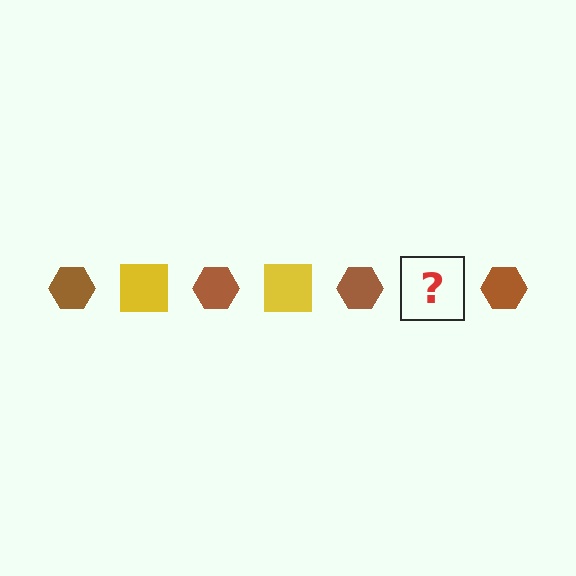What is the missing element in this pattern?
The missing element is a yellow square.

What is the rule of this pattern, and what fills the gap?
The rule is that the pattern alternates between brown hexagon and yellow square. The gap should be filled with a yellow square.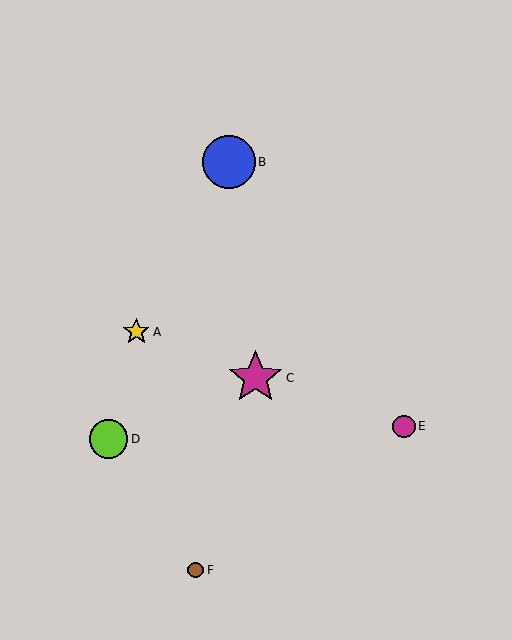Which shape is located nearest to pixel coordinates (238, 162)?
The blue circle (labeled B) at (229, 162) is nearest to that location.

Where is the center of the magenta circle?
The center of the magenta circle is at (404, 426).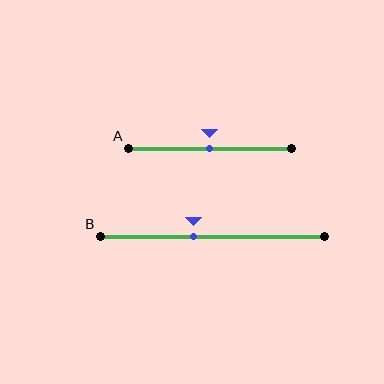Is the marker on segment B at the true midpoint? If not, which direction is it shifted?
No, the marker on segment B is shifted to the left by about 8% of the segment length.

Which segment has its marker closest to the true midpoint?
Segment A has its marker closest to the true midpoint.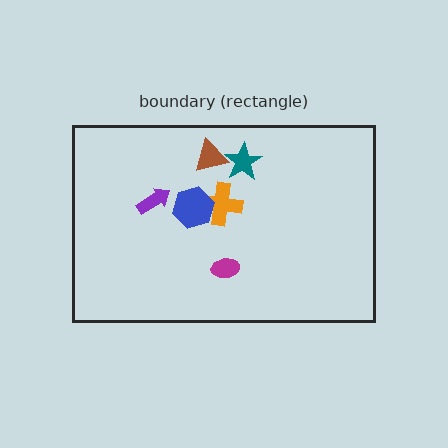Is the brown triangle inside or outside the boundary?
Inside.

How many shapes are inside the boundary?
6 inside, 0 outside.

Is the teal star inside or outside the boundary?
Inside.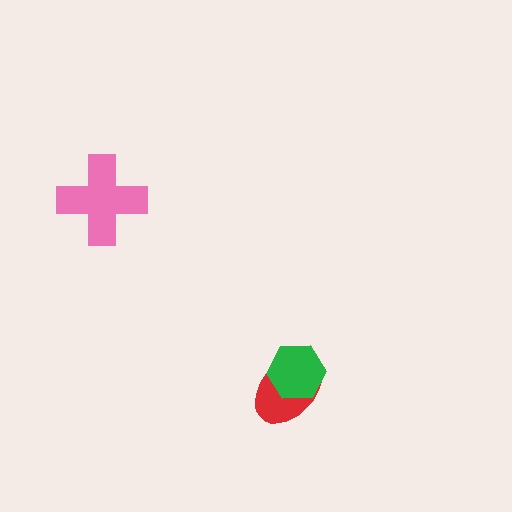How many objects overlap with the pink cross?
0 objects overlap with the pink cross.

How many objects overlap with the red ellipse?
1 object overlaps with the red ellipse.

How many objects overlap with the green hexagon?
1 object overlaps with the green hexagon.